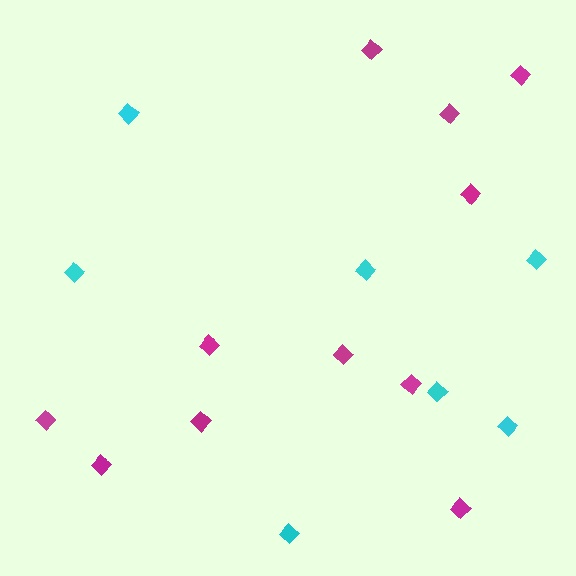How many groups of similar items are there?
There are 2 groups: one group of cyan diamonds (7) and one group of magenta diamonds (11).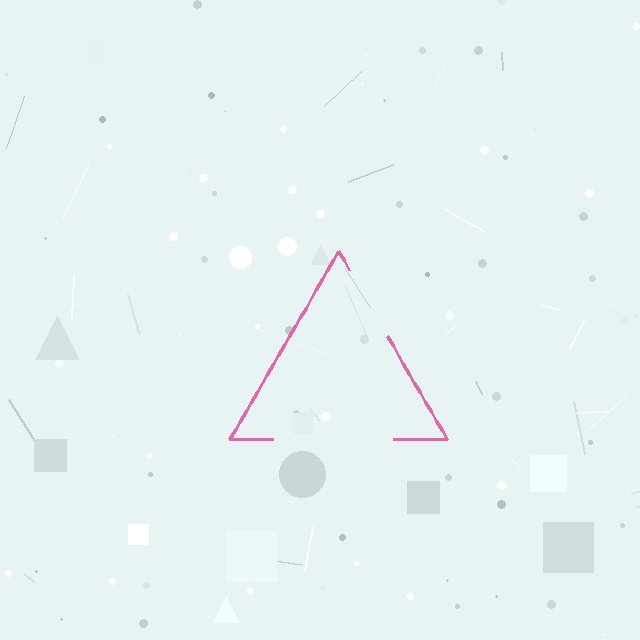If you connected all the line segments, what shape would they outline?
They would outline a triangle.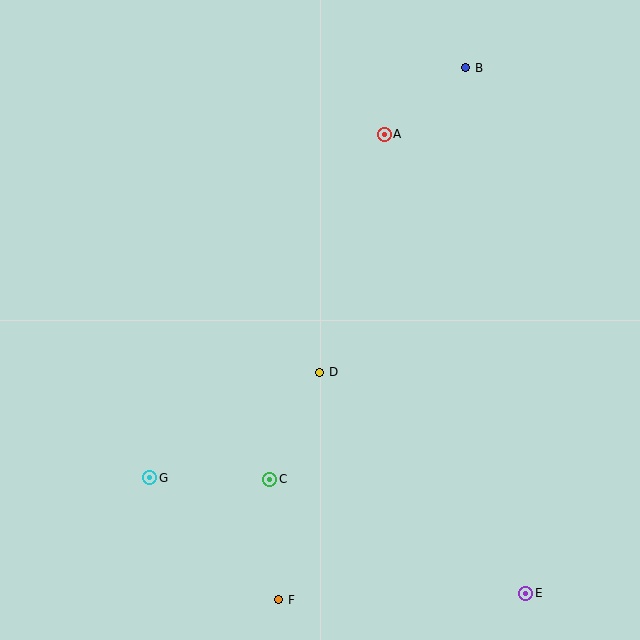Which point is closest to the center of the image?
Point D at (320, 372) is closest to the center.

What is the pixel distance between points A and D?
The distance between A and D is 247 pixels.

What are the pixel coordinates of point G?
Point G is at (150, 478).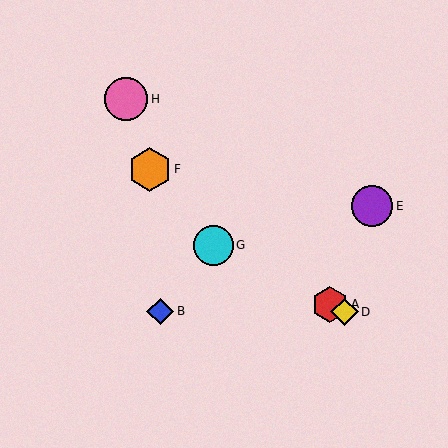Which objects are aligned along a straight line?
Objects A, C, D, G are aligned along a straight line.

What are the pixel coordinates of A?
Object A is at (330, 304).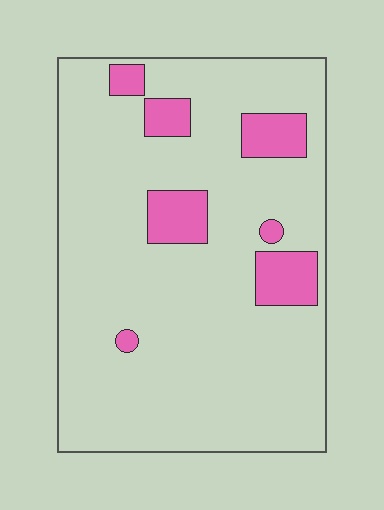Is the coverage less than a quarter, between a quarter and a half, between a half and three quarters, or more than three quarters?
Less than a quarter.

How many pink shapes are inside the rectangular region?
7.